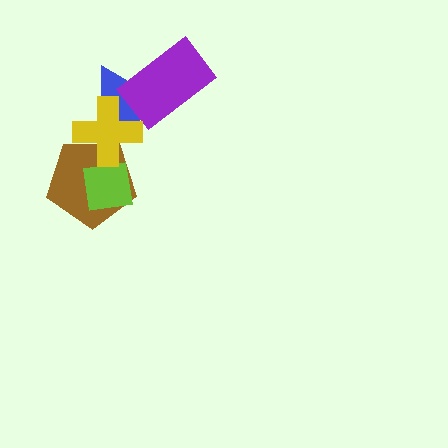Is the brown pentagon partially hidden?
Yes, it is partially covered by another shape.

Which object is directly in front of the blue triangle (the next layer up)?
The purple rectangle is directly in front of the blue triangle.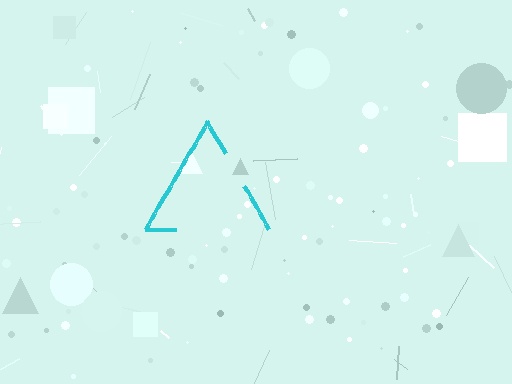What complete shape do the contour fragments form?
The contour fragments form a triangle.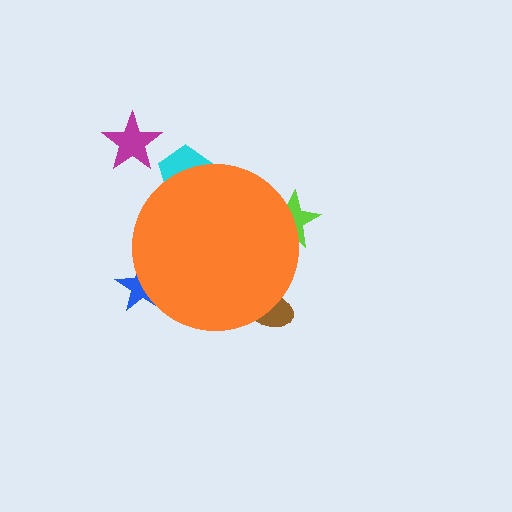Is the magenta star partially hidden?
No, the magenta star is fully visible.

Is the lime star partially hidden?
Yes, the lime star is partially hidden behind the orange circle.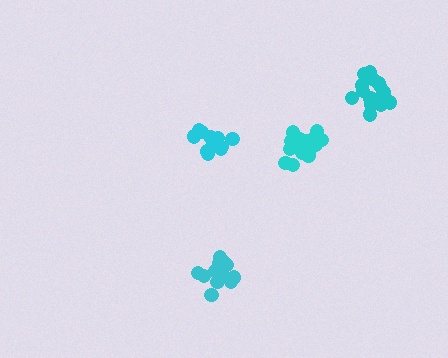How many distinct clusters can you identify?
There are 4 distinct clusters.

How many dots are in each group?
Group 1: 13 dots, Group 2: 14 dots, Group 3: 17 dots, Group 4: 18 dots (62 total).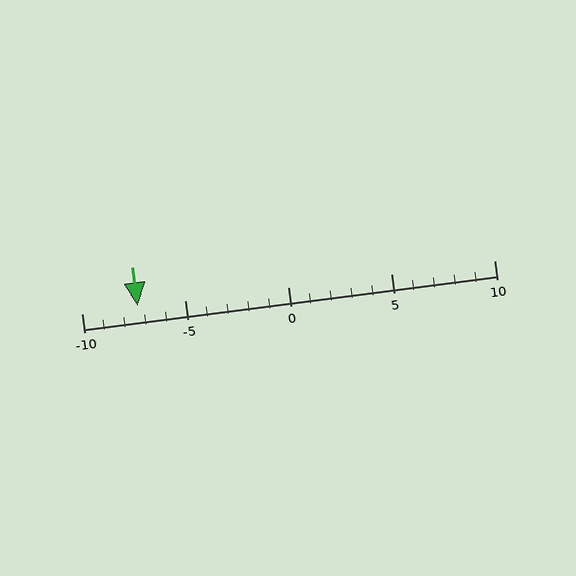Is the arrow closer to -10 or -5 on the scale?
The arrow is closer to -5.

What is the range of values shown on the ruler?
The ruler shows values from -10 to 10.